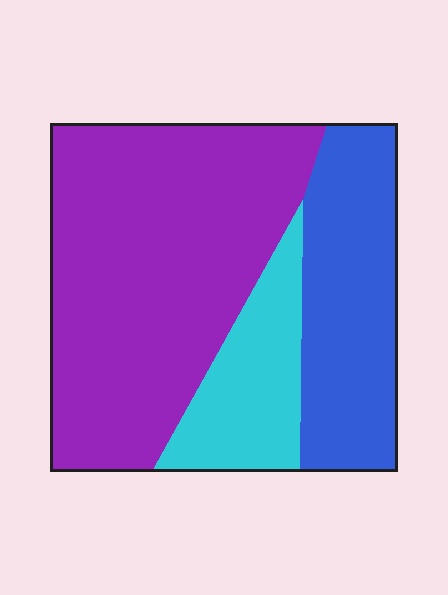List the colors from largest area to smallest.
From largest to smallest: purple, blue, cyan.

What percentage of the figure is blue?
Blue covers about 25% of the figure.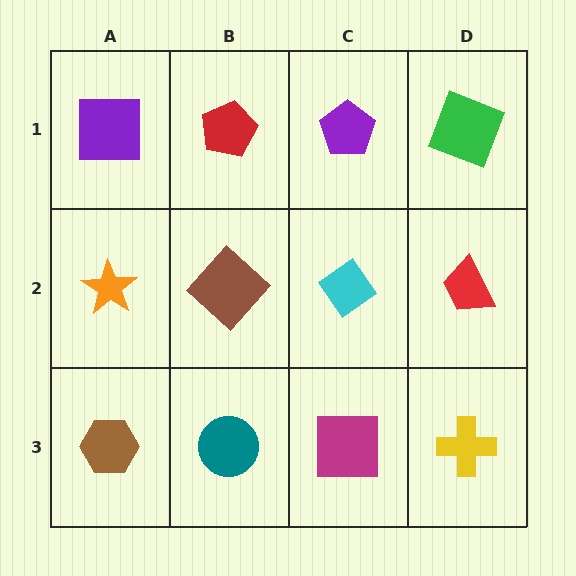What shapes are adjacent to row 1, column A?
An orange star (row 2, column A), a red pentagon (row 1, column B).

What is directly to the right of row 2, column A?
A brown diamond.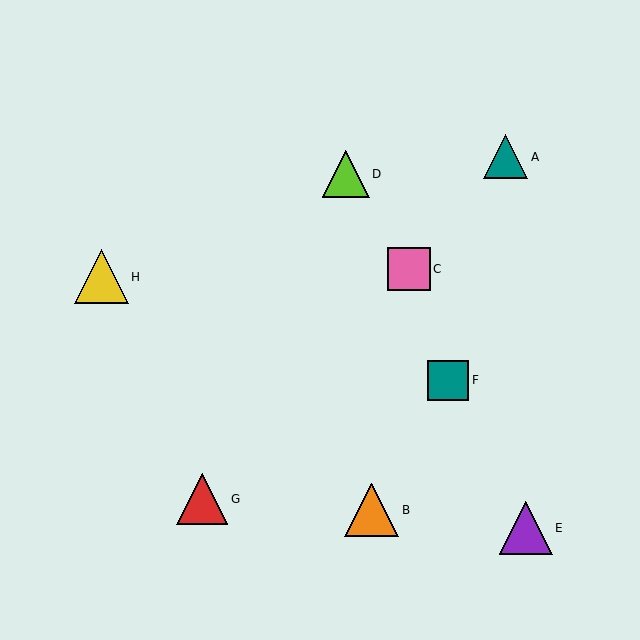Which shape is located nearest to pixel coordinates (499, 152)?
The teal triangle (labeled A) at (506, 157) is nearest to that location.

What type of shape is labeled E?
Shape E is a purple triangle.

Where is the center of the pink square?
The center of the pink square is at (409, 269).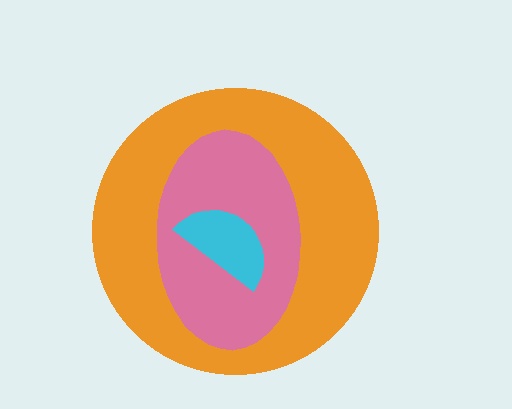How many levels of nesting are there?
3.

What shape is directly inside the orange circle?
The pink ellipse.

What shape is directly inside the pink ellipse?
The cyan semicircle.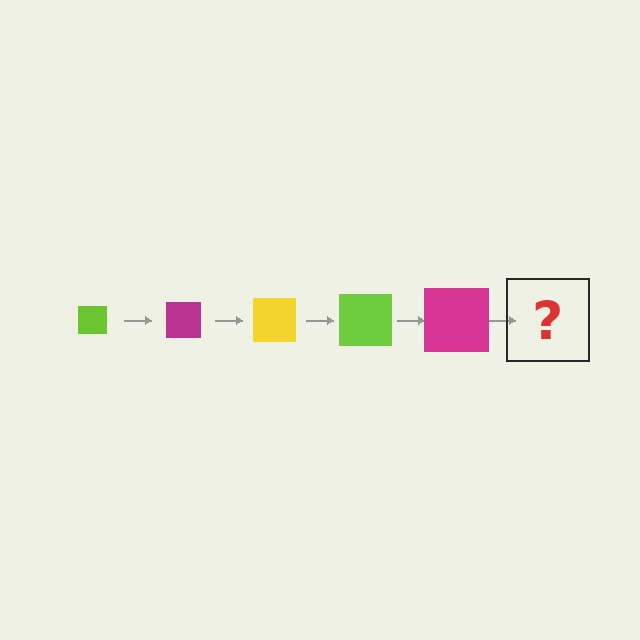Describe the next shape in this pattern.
It should be a yellow square, larger than the previous one.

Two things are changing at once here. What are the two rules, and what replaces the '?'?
The two rules are that the square grows larger each step and the color cycles through lime, magenta, and yellow. The '?' should be a yellow square, larger than the previous one.